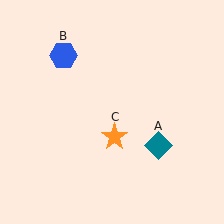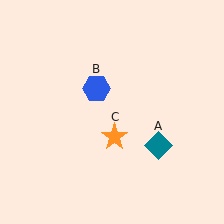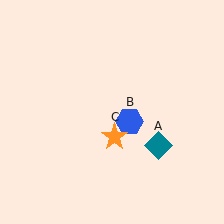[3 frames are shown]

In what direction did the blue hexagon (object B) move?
The blue hexagon (object B) moved down and to the right.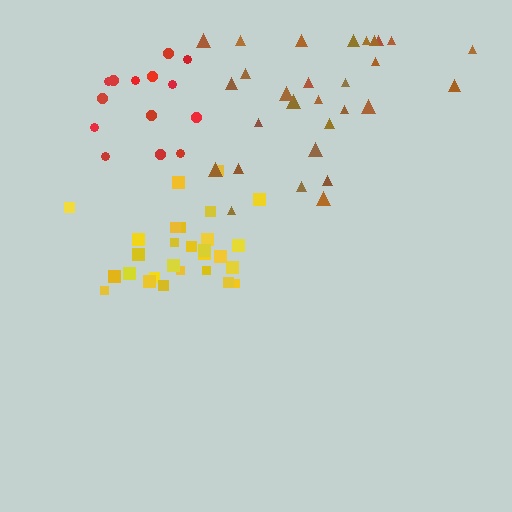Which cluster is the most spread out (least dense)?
Brown.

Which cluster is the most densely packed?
Yellow.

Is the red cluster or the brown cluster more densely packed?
Red.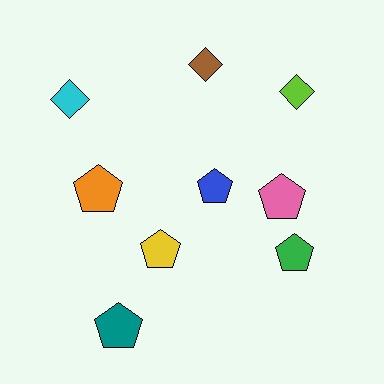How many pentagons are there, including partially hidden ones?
There are 6 pentagons.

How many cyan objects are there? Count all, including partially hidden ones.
There is 1 cyan object.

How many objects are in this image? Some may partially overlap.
There are 9 objects.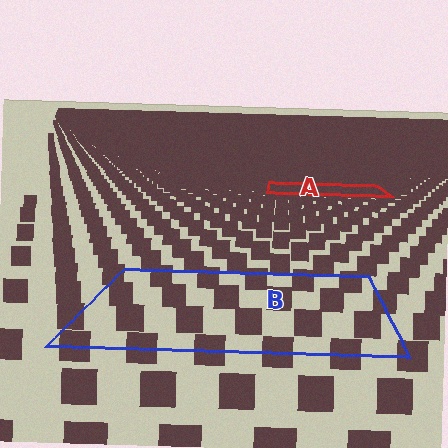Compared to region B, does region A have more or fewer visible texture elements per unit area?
Region A has more texture elements per unit area — they are packed more densely because it is farther away.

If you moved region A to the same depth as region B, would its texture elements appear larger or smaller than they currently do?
They would appear larger. At a closer depth, the same texture elements are projected at a bigger on-screen size.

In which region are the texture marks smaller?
The texture marks are smaller in region A, because it is farther away.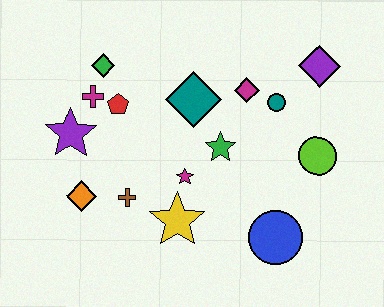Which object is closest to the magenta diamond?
The teal circle is closest to the magenta diamond.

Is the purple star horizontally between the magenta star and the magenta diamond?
No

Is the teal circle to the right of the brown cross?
Yes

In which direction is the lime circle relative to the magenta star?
The lime circle is to the right of the magenta star.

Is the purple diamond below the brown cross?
No